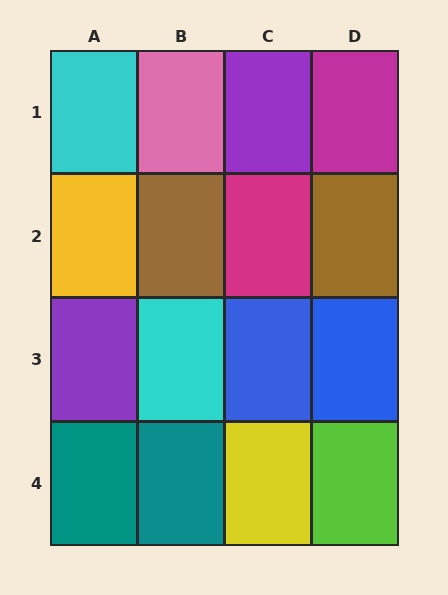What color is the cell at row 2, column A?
Yellow.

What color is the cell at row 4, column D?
Lime.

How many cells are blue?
2 cells are blue.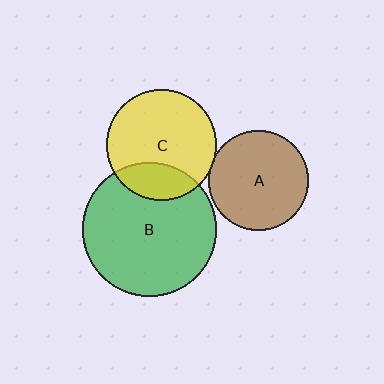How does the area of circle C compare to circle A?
Approximately 1.2 times.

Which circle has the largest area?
Circle B (green).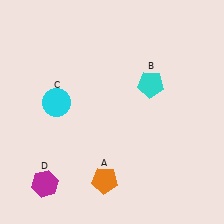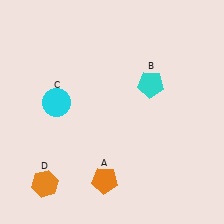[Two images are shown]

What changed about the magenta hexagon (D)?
In Image 1, D is magenta. In Image 2, it changed to orange.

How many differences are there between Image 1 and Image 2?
There is 1 difference between the two images.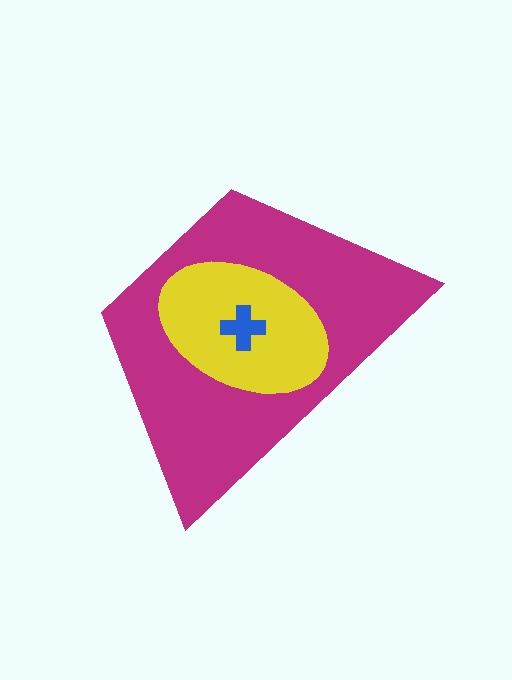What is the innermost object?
The blue cross.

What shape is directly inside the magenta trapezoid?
The yellow ellipse.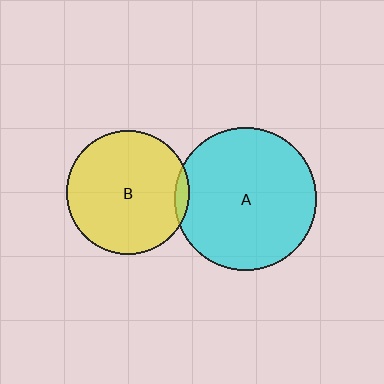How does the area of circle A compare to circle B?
Approximately 1.3 times.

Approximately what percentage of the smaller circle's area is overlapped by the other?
Approximately 5%.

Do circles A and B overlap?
Yes.